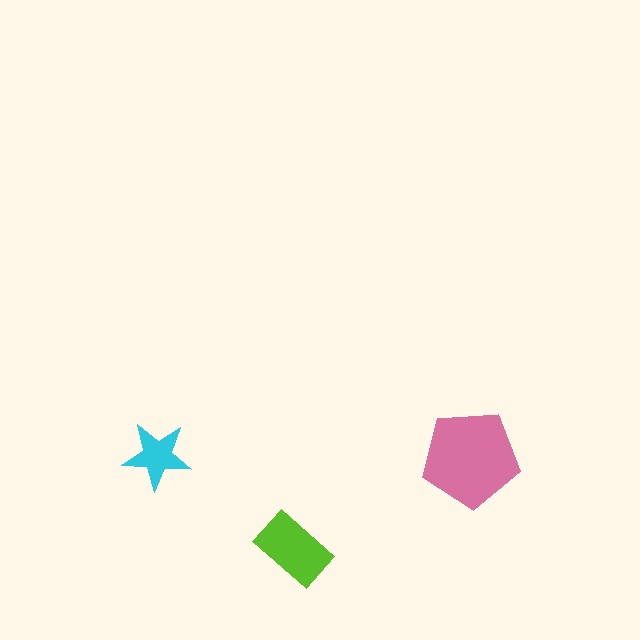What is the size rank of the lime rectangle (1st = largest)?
2nd.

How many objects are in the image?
There are 3 objects in the image.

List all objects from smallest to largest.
The cyan star, the lime rectangle, the pink pentagon.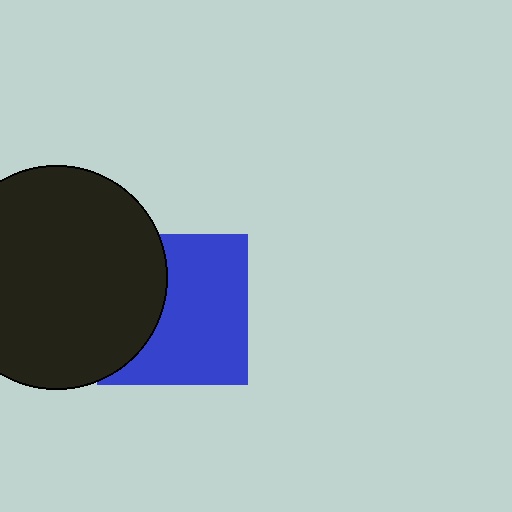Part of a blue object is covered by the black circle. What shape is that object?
It is a square.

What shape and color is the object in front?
The object in front is a black circle.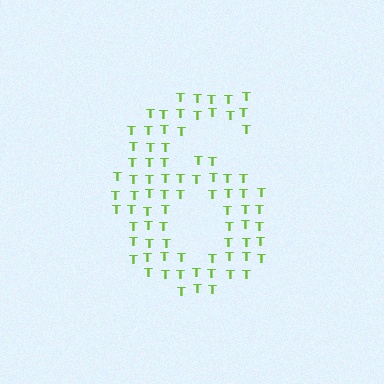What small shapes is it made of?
It is made of small letter T's.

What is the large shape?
The large shape is the digit 6.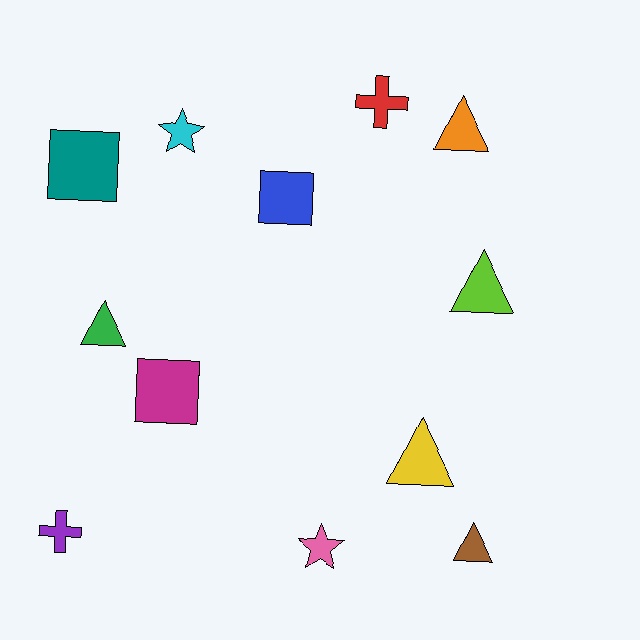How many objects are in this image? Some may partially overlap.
There are 12 objects.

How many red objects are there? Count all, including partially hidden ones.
There is 1 red object.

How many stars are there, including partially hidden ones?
There are 2 stars.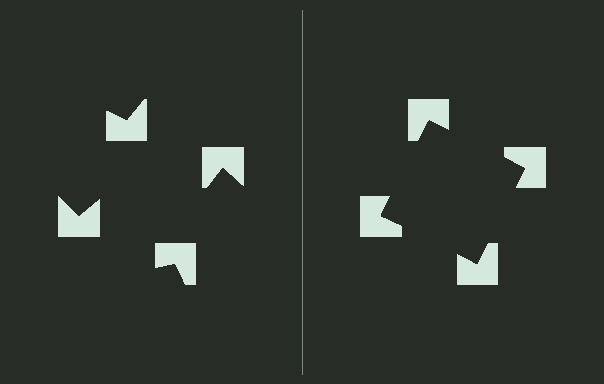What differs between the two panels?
The notched squares are positioned identically on both sides; only the wedge orientations differ. On the right they align to a square; on the left they are misaligned.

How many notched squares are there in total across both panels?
8 — 4 on each side.